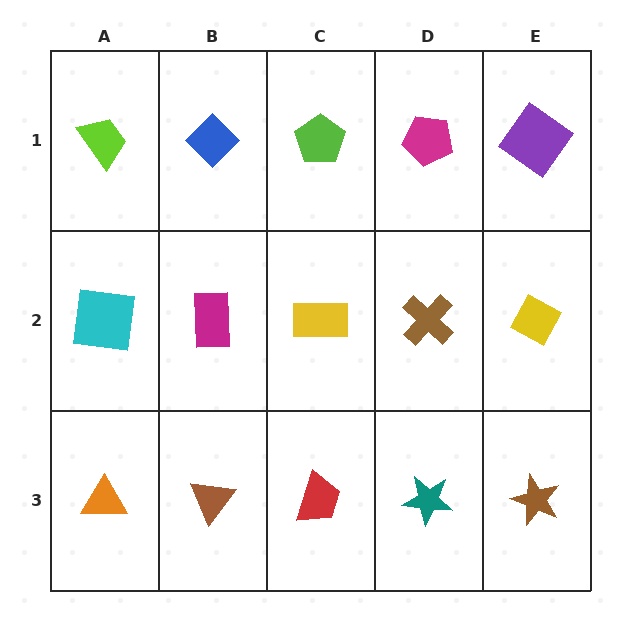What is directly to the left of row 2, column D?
A yellow rectangle.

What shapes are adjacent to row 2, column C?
A lime pentagon (row 1, column C), a red trapezoid (row 3, column C), a magenta rectangle (row 2, column B), a brown cross (row 2, column D).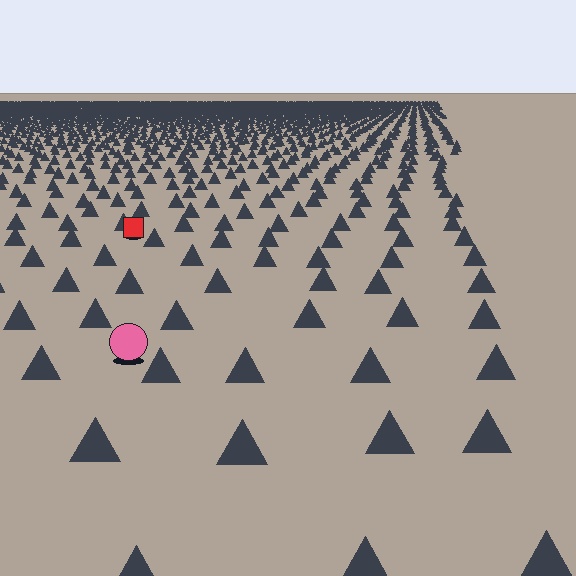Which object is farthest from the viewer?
The red square is farthest from the viewer. It appears smaller and the ground texture around it is denser.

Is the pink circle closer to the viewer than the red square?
Yes. The pink circle is closer — you can tell from the texture gradient: the ground texture is coarser near it.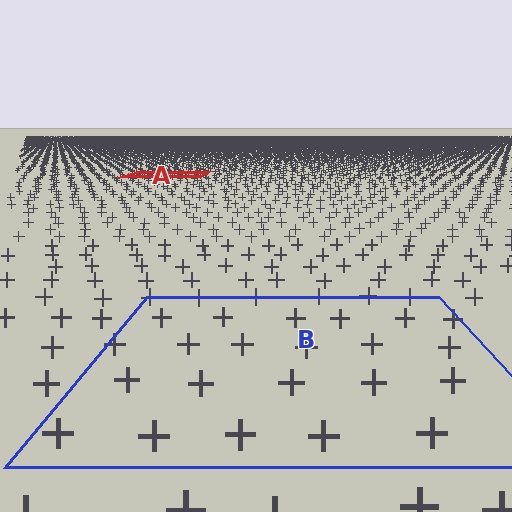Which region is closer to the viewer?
Region B is closer. The texture elements there are larger and more spread out.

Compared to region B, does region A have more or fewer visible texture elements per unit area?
Region A has more texture elements per unit area — they are packed more densely because it is farther away.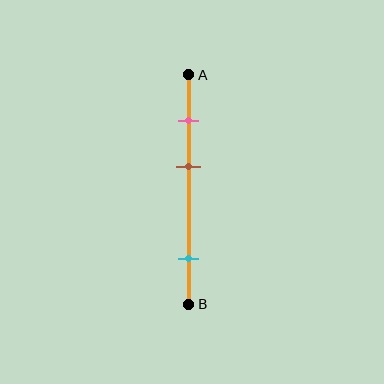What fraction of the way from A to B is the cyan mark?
The cyan mark is approximately 80% (0.8) of the way from A to B.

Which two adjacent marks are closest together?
The pink and brown marks are the closest adjacent pair.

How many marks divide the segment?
There are 3 marks dividing the segment.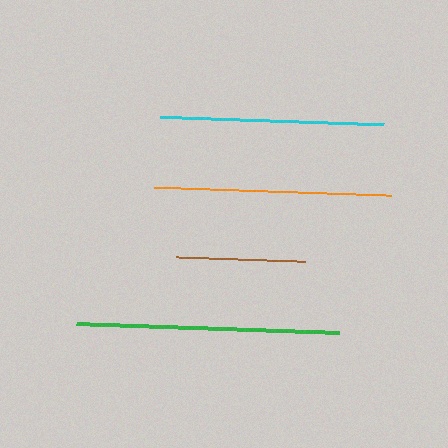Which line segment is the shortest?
The brown line is the shortest at approximately 128 pixels.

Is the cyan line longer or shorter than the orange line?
The orange line is longer than the cyan line.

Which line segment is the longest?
The green line is the longest at approximately 264 pixels.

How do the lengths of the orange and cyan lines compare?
The orange and cyan lines are approximately the same length.